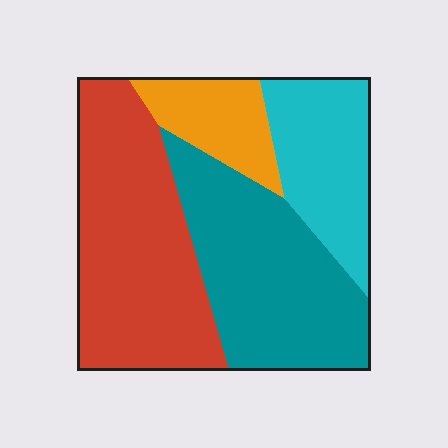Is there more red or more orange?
Red.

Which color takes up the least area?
Orange, at roughly 10%.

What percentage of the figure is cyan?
Cyan takes up less than a quarter of the figure.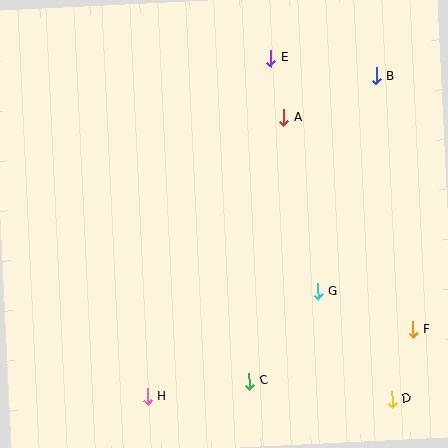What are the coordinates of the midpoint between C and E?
The midpoint between C and E is at (260, 219).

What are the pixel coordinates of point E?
Point E is at (271, 58).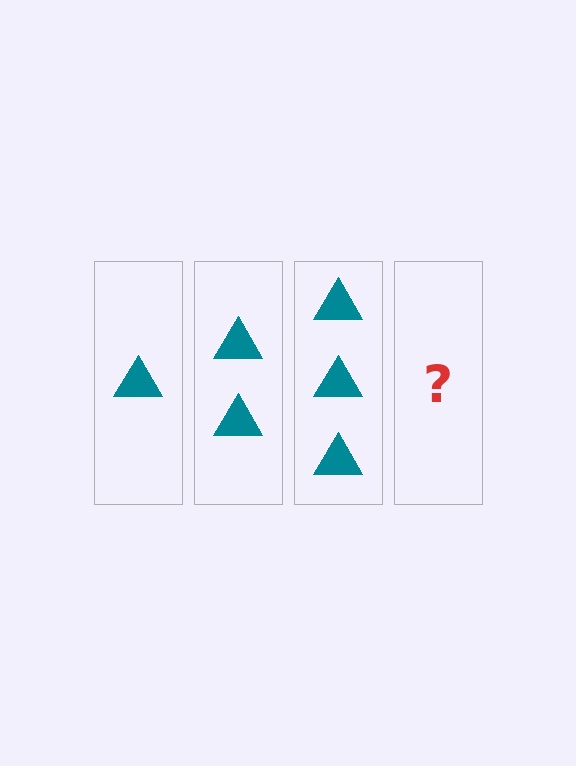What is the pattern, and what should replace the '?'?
The pattern is that each step adds one more triangle. The '?' should be 4 triangles.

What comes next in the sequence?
The next element should be 4 triangles.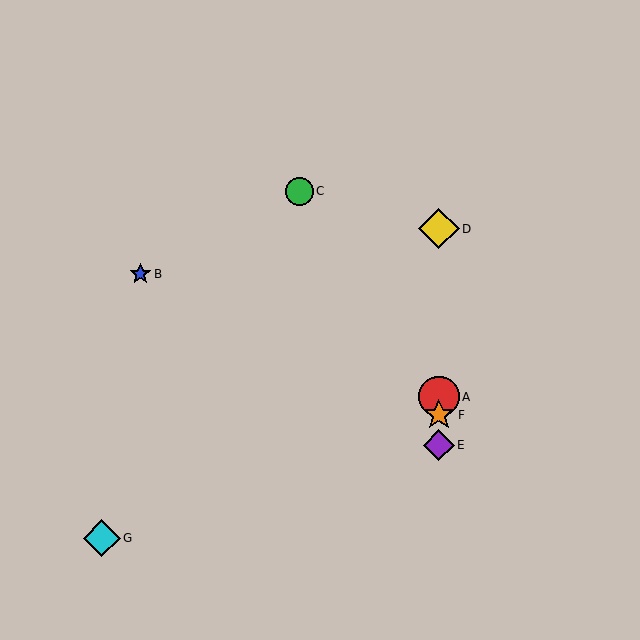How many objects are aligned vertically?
4 objects (A, D, E, F) are aligned vertically.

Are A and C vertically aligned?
No, A is at x≈439 and C is at x≈300.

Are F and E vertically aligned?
Yes, both are at x≈439.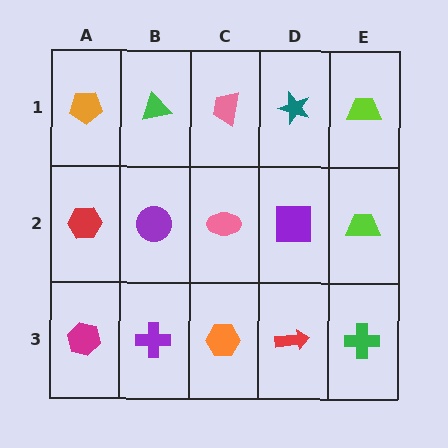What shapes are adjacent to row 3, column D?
A purple square (row 2, column D), an orange hexagon (row 3, column C), a green cross (row 3, column E).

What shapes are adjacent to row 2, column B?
A green triangle (row 1, column B), a purple cross (row 3, column B), a red hexagon (row 2, column A), a pink ellipse (row 2, column C).